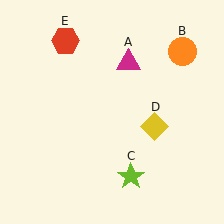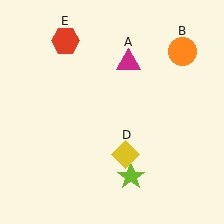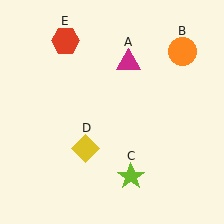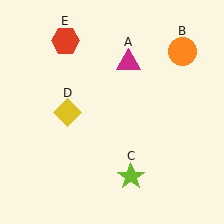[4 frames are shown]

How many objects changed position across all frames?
1 object changed position: yellow diamond (object D).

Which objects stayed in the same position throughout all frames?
Magenta triangle (object A) and orange circle (object B) and lime star (object C) and red hexagon (object E) remained stationary.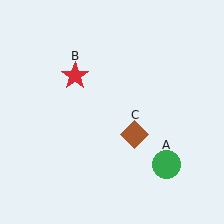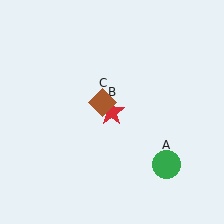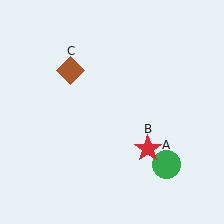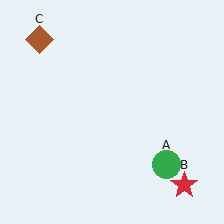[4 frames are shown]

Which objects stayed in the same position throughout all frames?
Green circle (object A) remained stationary.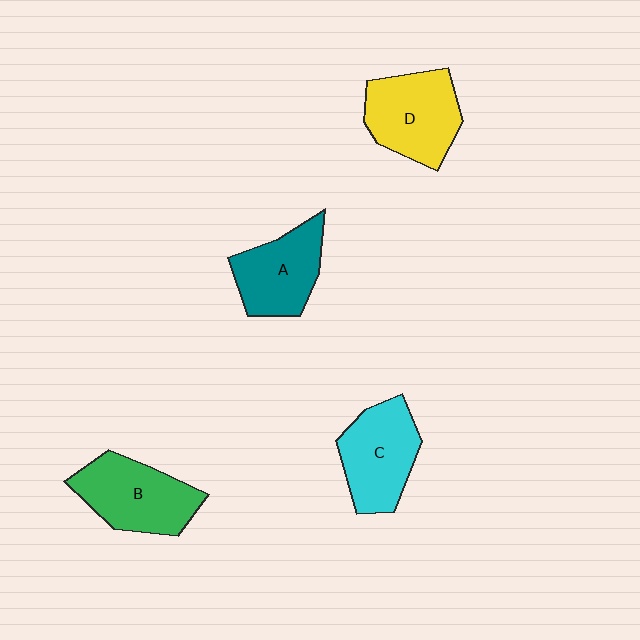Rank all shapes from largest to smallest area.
From largest to smallest: B (green), D (yellow), C (cyan), A (teal).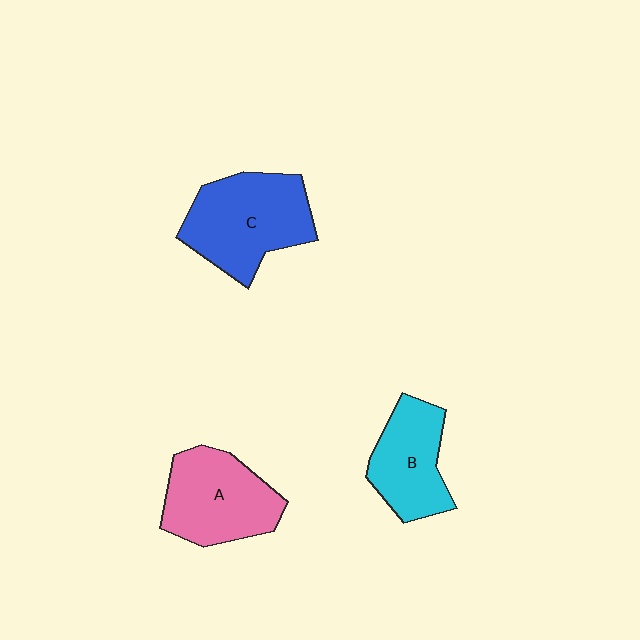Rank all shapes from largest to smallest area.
From largest to smallest: C (blue), A (pink), B (cyan).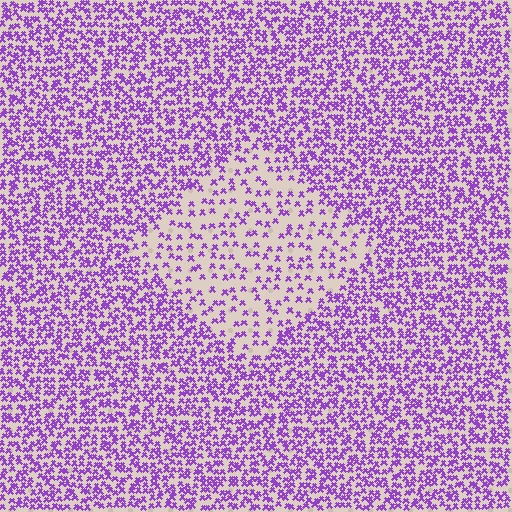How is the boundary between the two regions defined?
The boundary is defined by a change in element density (approximately 2.4x ratio). All elements are the same color, size, and shape.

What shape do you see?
I see a diamond.